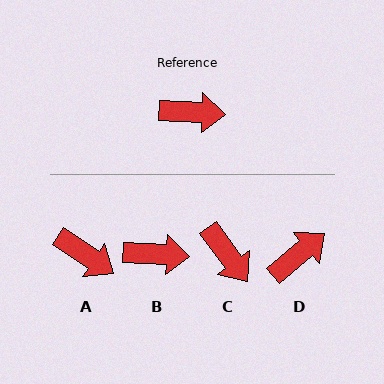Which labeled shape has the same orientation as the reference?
B.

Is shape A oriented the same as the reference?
No, it is off by about 31 degrees.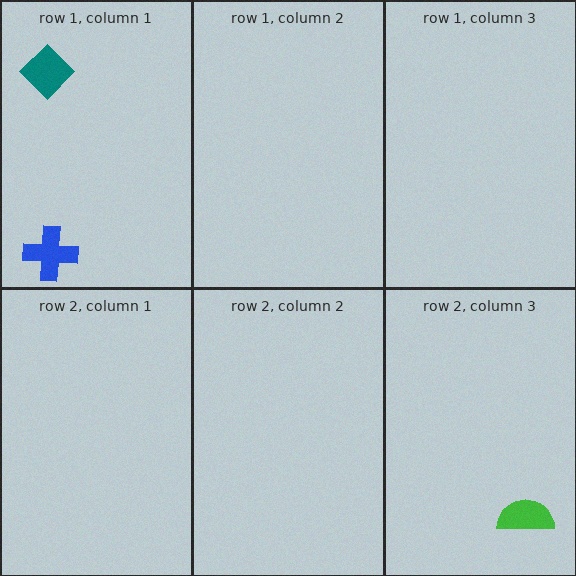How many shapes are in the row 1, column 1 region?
2.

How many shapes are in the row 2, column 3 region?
1.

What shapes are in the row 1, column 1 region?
The blue cross, the teal diamond.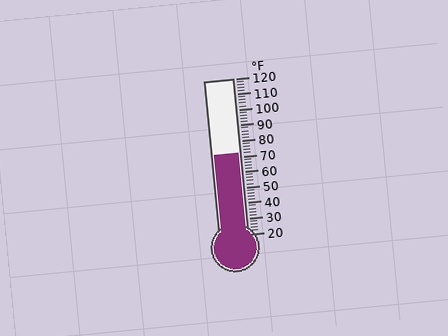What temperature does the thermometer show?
The thermometer shows approximately 72°F.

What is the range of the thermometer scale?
The thermometer scale ranges from 20°F to 120°F.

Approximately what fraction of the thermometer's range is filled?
The thermometer is filled to approximately 50% of its range.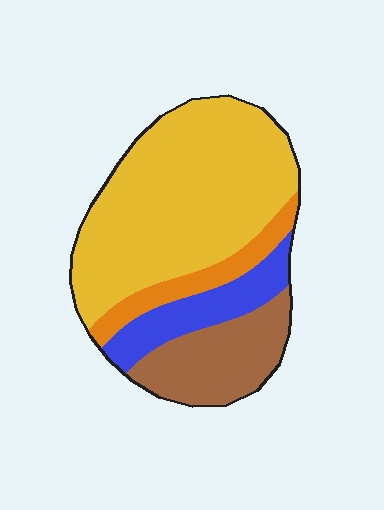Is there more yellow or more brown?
Yellow.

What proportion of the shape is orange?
Orange covers about 10% of the shape.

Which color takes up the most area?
Yellow, at roughly 55%.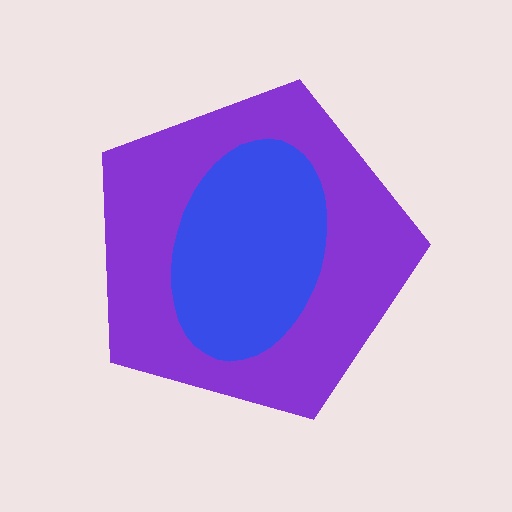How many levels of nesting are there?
2.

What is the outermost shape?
The purple pentagon.